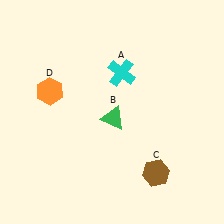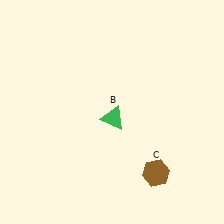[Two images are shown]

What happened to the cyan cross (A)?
The cyan cross (A) was removed in Image 2. It was in the top-right area of Image 1.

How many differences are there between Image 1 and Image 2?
There are 2 differences between the two images.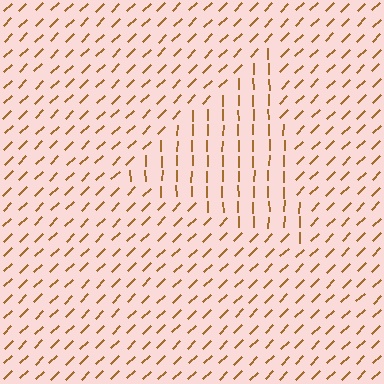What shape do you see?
I see a triangle.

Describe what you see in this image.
The image is filled with small brown line segments. A triangle region in the image has lines oriented differently from the surrounding lines, creating a visible texture boundary.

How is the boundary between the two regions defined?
The boundary is defined purely by a change in line orientation (approximately 45 degrees difference). All lines are the same color and thickness.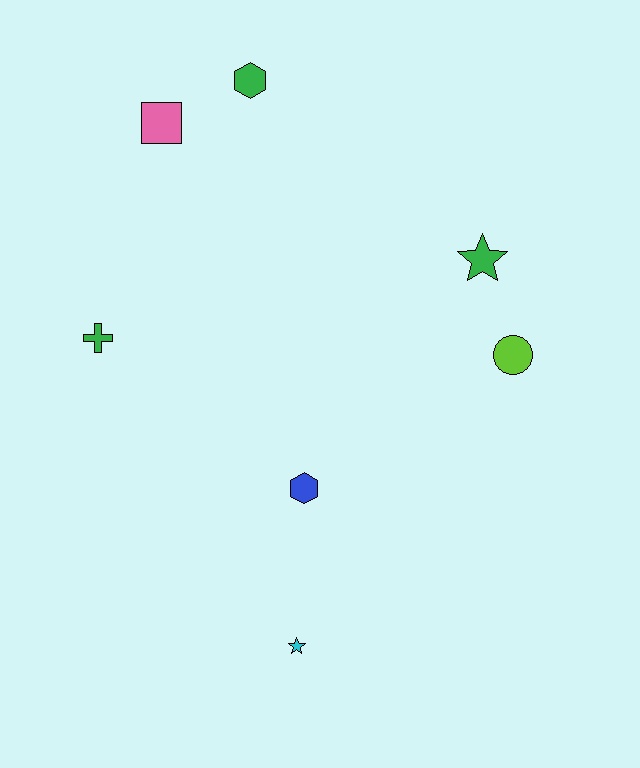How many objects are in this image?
There are 7 objects.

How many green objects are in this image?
There are 3 green objects.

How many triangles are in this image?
There are no triangles.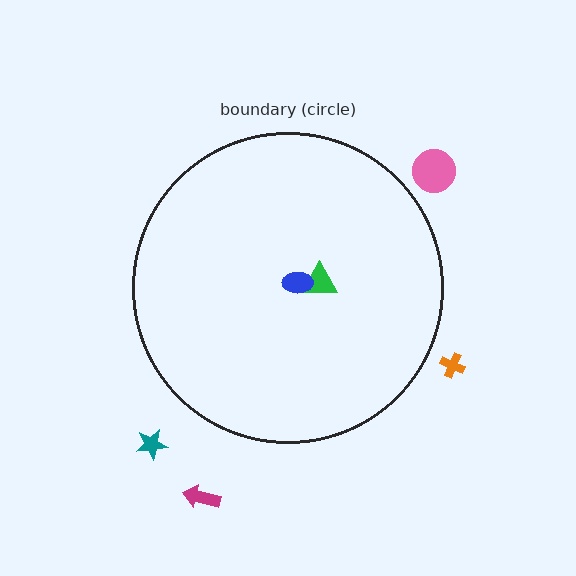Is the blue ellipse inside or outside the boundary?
Inside.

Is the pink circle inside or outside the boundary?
Outside.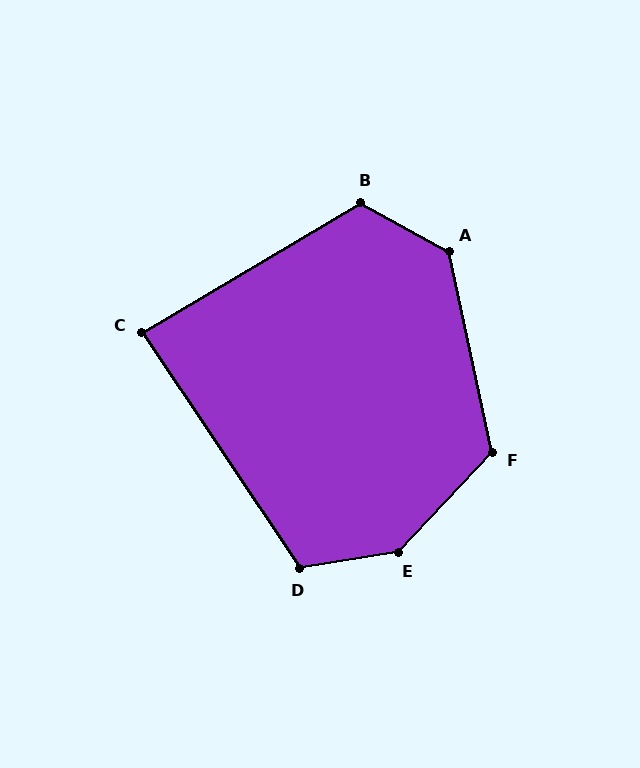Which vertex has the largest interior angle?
E, at approximately 143 degrees.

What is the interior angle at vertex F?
Approximately 125 degrees (obtuse).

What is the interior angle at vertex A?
Approximately 130 degrees (obtuse).